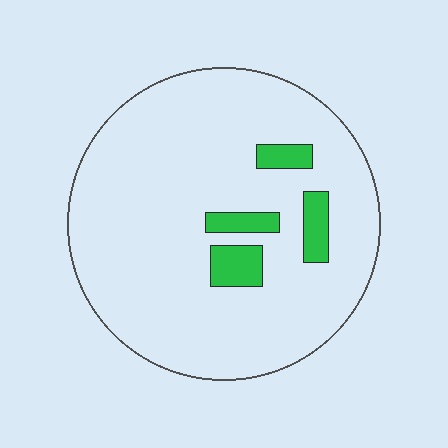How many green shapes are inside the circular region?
4.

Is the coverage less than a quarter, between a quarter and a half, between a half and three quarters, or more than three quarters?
Less than a quarter.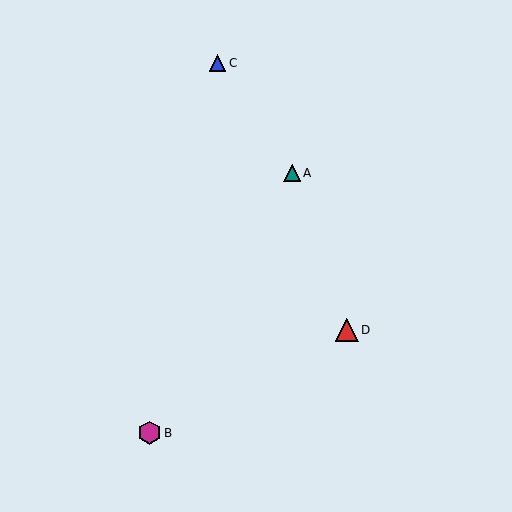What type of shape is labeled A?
Shape A is a teal triangle.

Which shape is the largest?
The magenta hexagon (labeled B) is the largest.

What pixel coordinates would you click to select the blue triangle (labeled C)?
Click at (218, 63) to select the blue triangle C.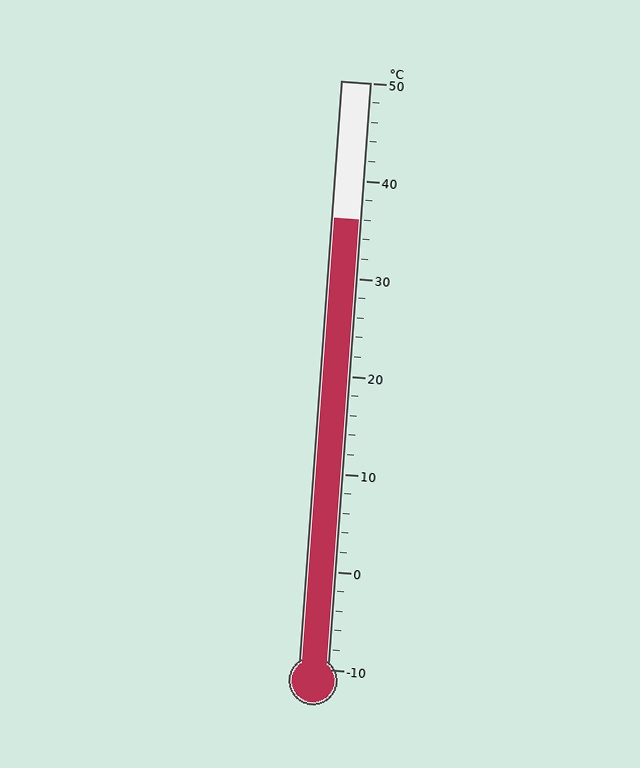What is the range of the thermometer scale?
The thermometer scale ranges from -10°C to 50°C.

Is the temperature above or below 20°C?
The temperature is above 20°C.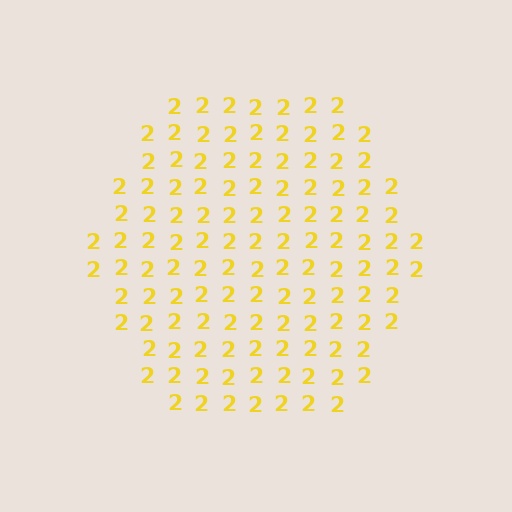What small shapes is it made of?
It is made of small digit 2's.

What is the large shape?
The large shape is a hexagon.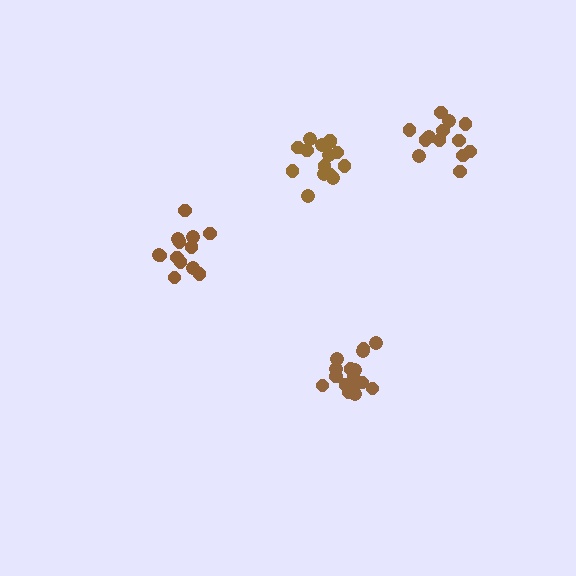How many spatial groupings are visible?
There are 4 spatial groupings.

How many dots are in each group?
Group 1: 17 dots, Group 2: 13 dots, Group 3: 13 dots, Group 4: 16 dots (59 total).